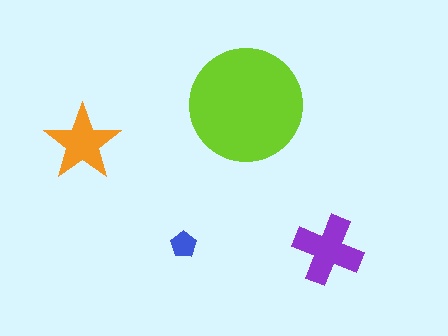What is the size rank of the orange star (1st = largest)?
3rd.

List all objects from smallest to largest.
The blue pentagon, the orange star, the purple cross, the lime circle.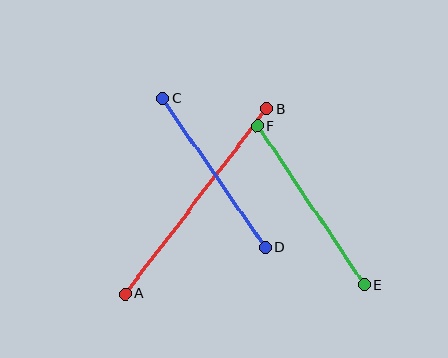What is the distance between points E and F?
The distance is approximately 191 pixels.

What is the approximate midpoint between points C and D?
The midpoint is at approximately (214, 173) pixels.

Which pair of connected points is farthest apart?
Points A and B are farthest apart.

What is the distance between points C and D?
The distance is approximately 181 pixels.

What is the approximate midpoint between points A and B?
The midpoint is at approximately (196, 201) pixels.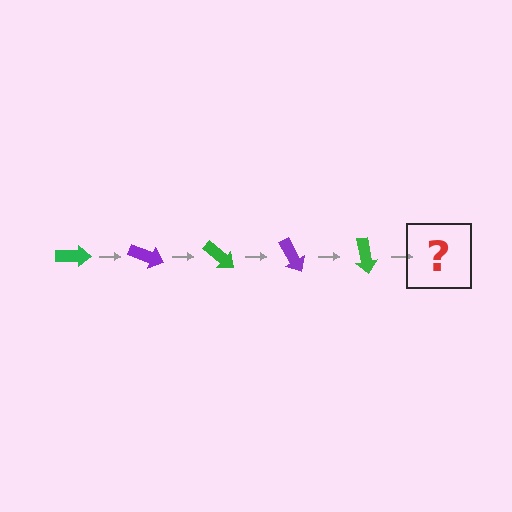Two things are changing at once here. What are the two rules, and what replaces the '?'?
The two rules are that it rotates 20 degrees each step and the color cycles through green and purple. The '?' should be a purple arrow, rotated 100 degrees from the start.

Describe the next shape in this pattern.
It should be a purple arrow, rotated 100 degrees from the start.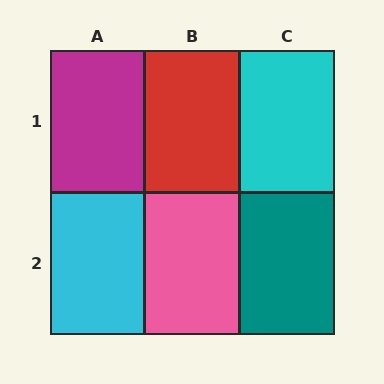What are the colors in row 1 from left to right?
Magenta, red, cyan.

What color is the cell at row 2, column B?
Pink.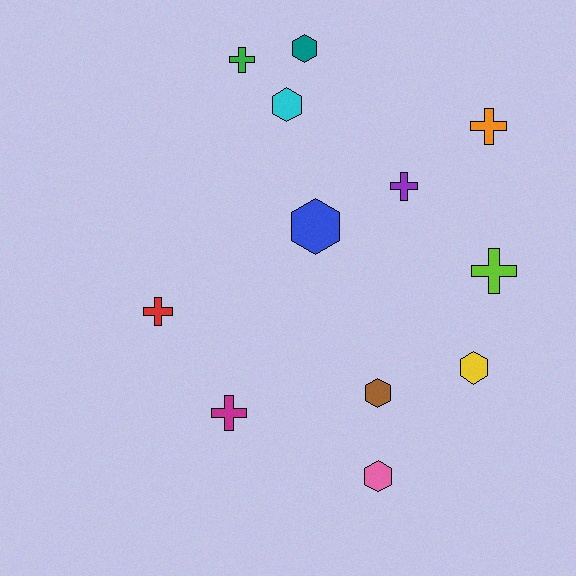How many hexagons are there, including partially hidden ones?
There are 6 hexagons.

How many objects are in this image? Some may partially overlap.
There are 12 objects.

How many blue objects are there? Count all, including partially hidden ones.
There is 1 blue object.